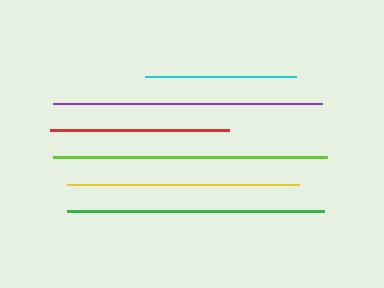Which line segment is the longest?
The lime line is the longest at approximately 274 pixels.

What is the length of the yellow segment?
The yellow segment is approximately 232 pixels long.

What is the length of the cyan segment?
The cyan segment is approximately 151 pixels long.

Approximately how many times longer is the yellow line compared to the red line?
The yellow line is approximately 1.3 times the length of the red line.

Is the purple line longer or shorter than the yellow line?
The purple line is longer than the yellow line.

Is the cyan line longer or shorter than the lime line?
The lime line is longer than the cyan line.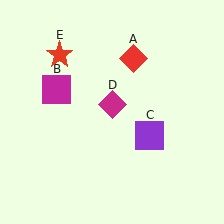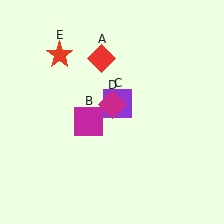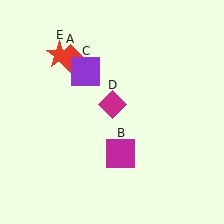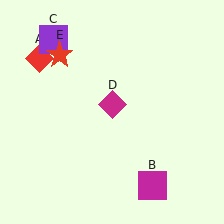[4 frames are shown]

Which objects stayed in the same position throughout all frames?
Magenta diamond (object D) and red star (object E) remained stationary.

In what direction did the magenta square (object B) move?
The magenta square (object B) moved down and to the right.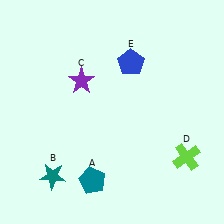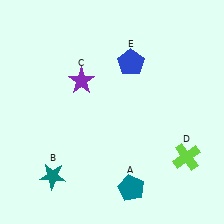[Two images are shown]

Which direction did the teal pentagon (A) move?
The teal pentagon (A) moved right.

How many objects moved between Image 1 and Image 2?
1 object moved between the two images.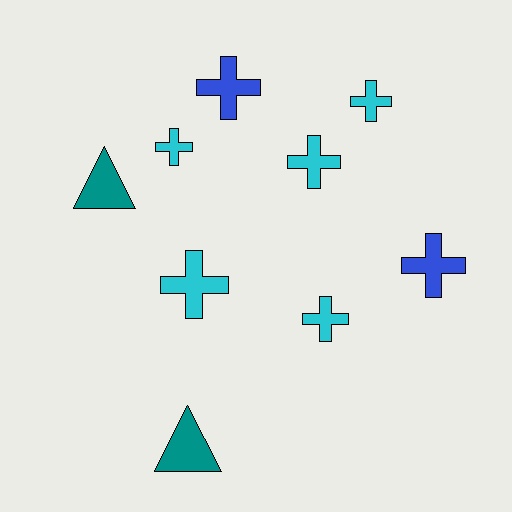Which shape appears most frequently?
Cross, with 7 objects.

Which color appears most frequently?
Cyan, with 5 objects.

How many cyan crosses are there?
There are 5 cyan crosses.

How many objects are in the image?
There are 9 objects.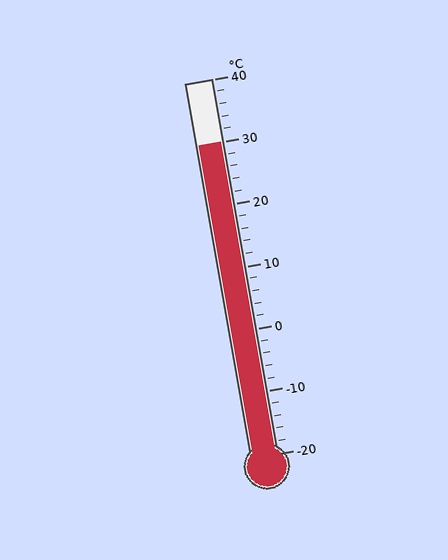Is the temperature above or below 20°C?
The temperature is above 20°C.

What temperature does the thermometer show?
The thermometer shows approximately 30°C.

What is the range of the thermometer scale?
The thermometer scale ranges from -20°C to 40°C.